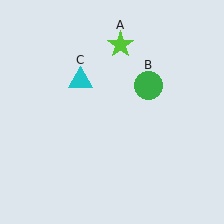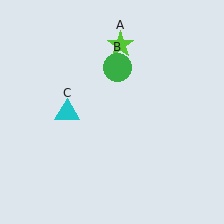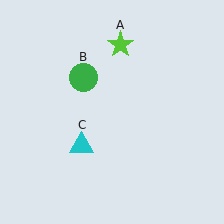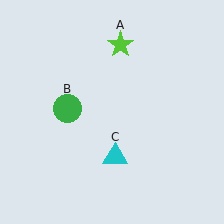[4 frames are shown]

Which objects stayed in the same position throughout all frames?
Lime star (object A) remained stationary.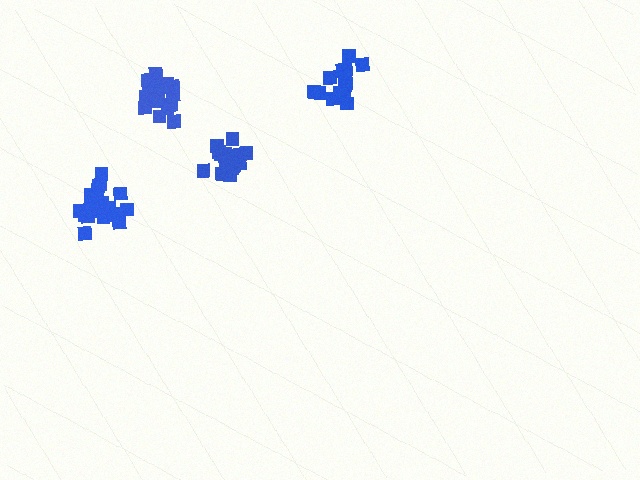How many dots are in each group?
Group 1: 14 dots, Group 2: 19 dots, Group 3: 18 dots, Group 4: 18 dots (69 total).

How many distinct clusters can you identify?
There are 4 distinct clusters.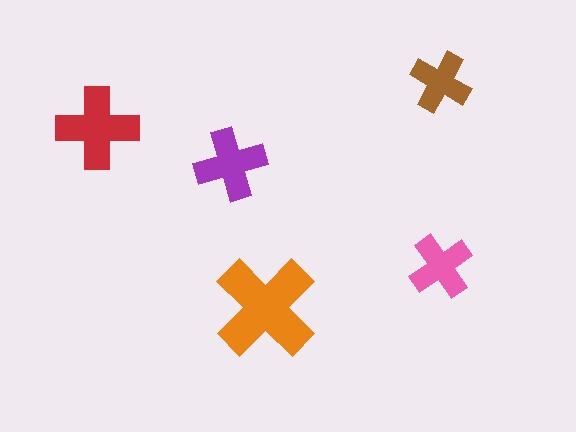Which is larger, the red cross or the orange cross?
The orange one.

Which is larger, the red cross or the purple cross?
The red one.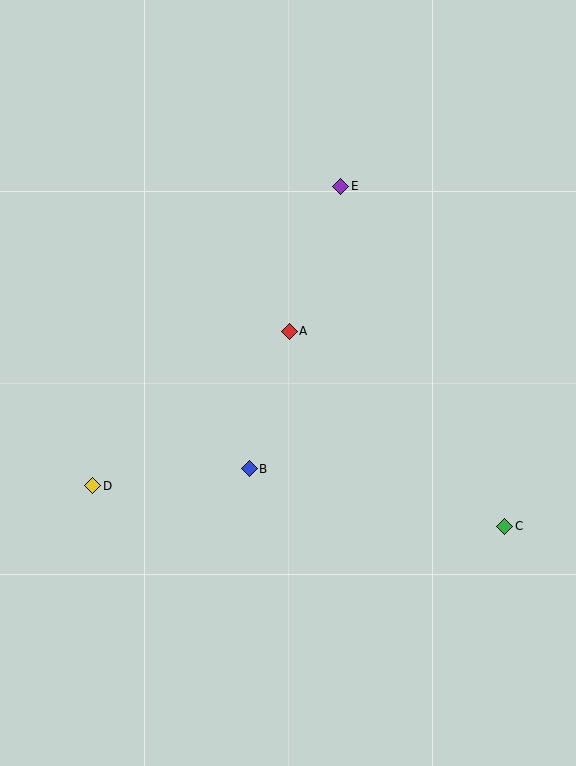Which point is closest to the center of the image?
Point A at (289, 331) is closest to the center.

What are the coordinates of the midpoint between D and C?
The midpoint between D and C is at (299, 506).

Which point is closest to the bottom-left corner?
Point D is closest to the bottom-left corner.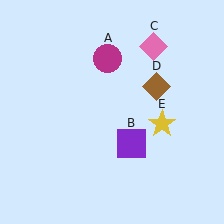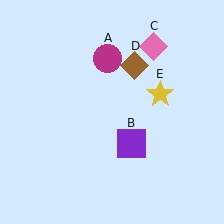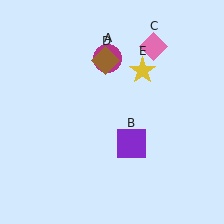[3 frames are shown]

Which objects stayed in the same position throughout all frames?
Magenta circle (object A) and purple square (object B) and pink diamond (object C) remained stationary.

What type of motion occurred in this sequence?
The brown diamond (object D), yellow star (object E) rotated counterclockwise around the center of the scene.